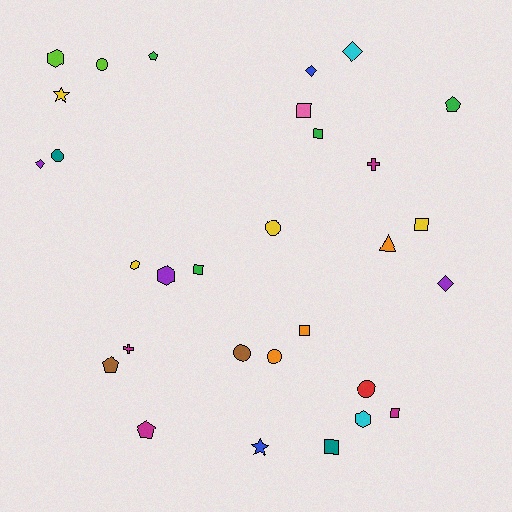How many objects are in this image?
There are 30 objects.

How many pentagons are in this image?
There are 4 pentagons.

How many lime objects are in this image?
There are 2 lime objects.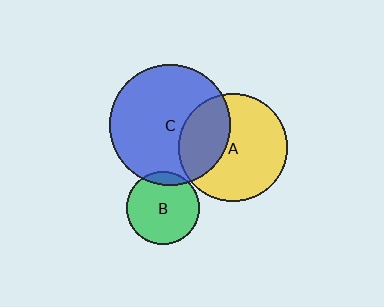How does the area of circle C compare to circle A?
Approximately 1.2 times.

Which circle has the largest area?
Circle C (blue).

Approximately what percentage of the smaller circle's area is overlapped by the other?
Approximately 35%.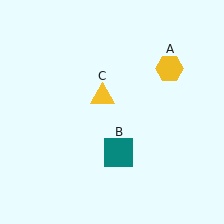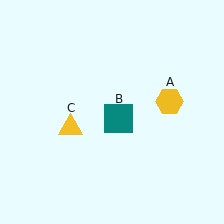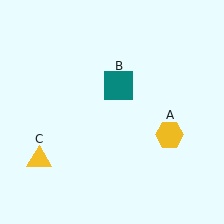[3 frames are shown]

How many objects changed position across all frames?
3 objects changed position: yellow hexagon (object A), teal square (object B), yellow triangle (object C).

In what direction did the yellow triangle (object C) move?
The yellow triangle (object C) moved down and to the left.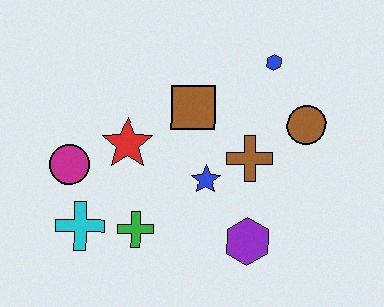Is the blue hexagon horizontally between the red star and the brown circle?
Yes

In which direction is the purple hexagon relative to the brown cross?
The purple hexagon is below the brown cross.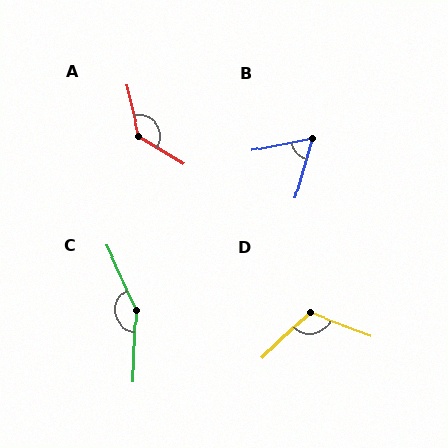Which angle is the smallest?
B, at approximately 62 degrees.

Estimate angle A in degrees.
Approximately 135 degrees.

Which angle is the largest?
C, at approximately 152 degrees.